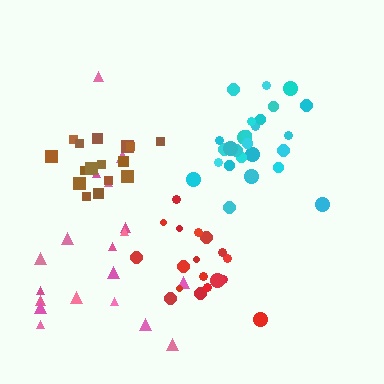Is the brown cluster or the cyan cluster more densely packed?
Cyan.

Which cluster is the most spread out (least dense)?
Pink.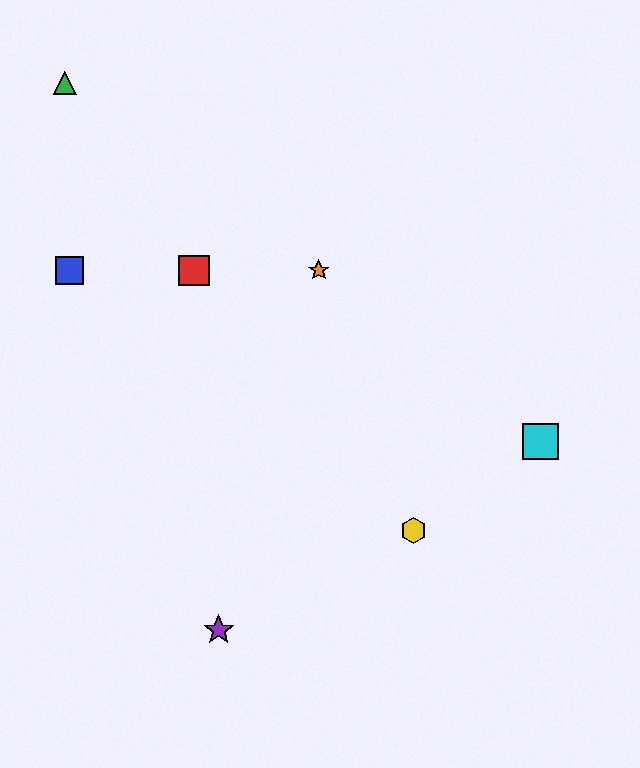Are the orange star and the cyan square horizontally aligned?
No, the orange star is at y≈270 and the cyan square is at y≈442.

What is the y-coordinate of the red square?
The red square is at y≈270.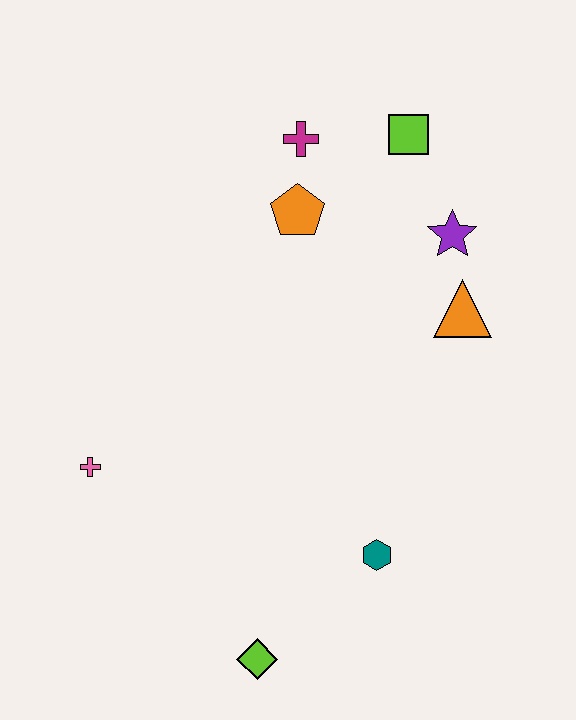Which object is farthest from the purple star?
The lime diamond is farthest from the purple star.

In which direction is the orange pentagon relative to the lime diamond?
The orange pentagon is above the lime diamond.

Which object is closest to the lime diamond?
The teal hexagon is closest to the lime diamond.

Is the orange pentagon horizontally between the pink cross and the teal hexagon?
Yes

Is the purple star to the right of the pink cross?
Yes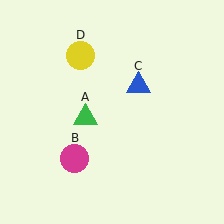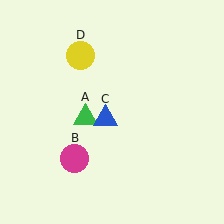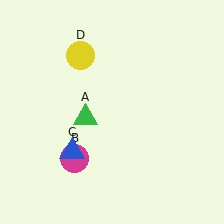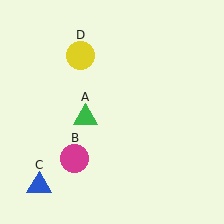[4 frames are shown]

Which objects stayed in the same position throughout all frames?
Green triangle (object A) and magenta circle (object B) and yellow circle (object D) remained stationary.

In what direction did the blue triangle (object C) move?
The blue triangle (object C) moved down and to the left.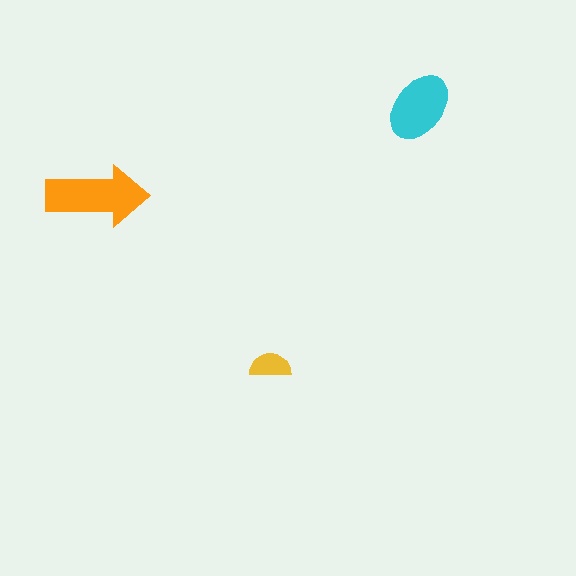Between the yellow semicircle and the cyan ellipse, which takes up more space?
The cyan ellipse.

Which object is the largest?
The orange arrow.